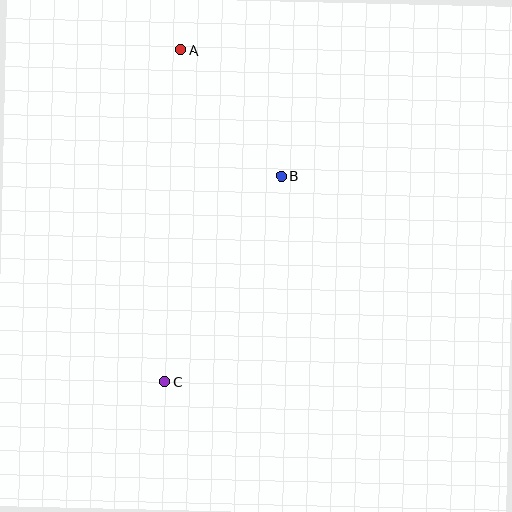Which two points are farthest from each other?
Points A and C are farthest from each other.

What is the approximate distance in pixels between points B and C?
The distance between B and C is approximately 236 pixels.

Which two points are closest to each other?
Points A and B are closest to each other.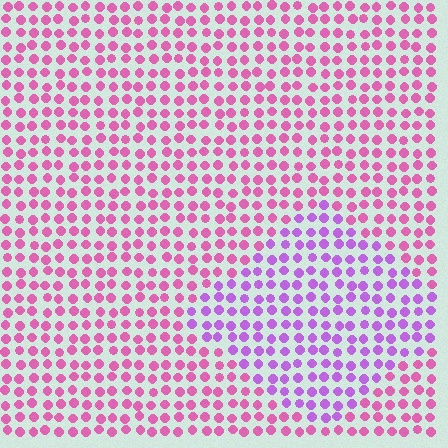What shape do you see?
I see a diamond.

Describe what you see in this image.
The image is filled with small pink elements in a uniform arrangement. A diamond-shaped region is visible where the elements are tinted to a slightly different hue, forming a subtle color boundary.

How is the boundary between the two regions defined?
The boundary is defined purely by a slight shift in hue (about 38 degrees). Spacing, size, and orientation are identical on both sides.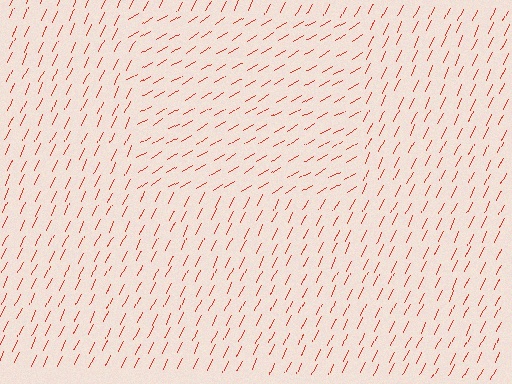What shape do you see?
I see a rectangle.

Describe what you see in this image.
The image is filled with small red line segments. A rectangle region in the image has lines oriented differently from the surrounding lines, creating a visible texture boundary.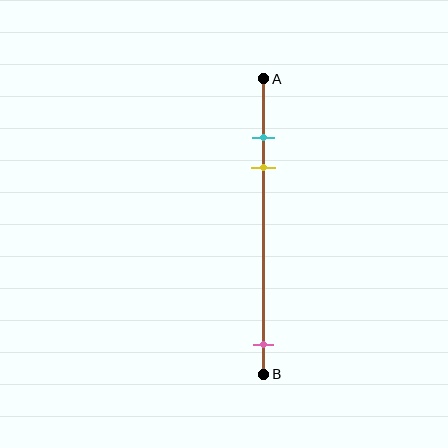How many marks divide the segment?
There are 3 marks dividing the segment.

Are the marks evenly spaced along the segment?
No, the marks are not evenly spaced.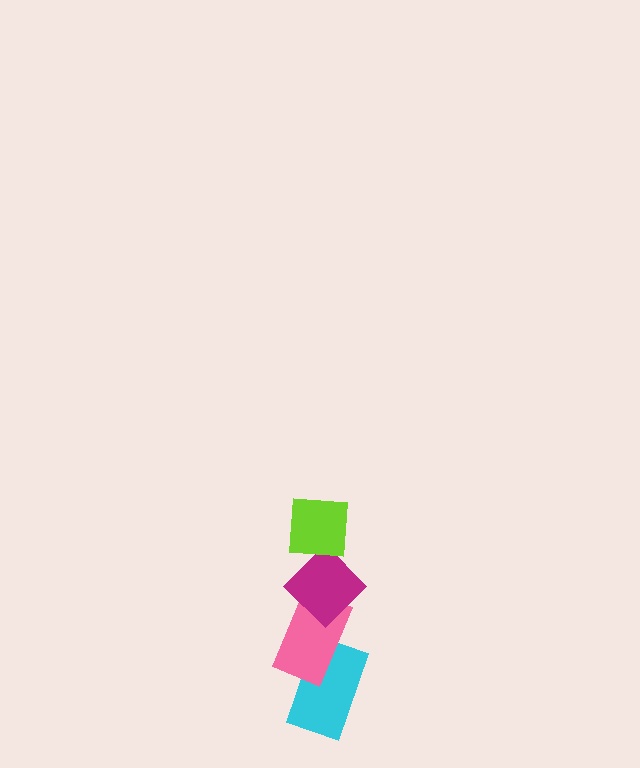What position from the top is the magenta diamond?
The magenta diamond is 2nd from the top.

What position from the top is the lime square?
The lime square is 1st from the top.